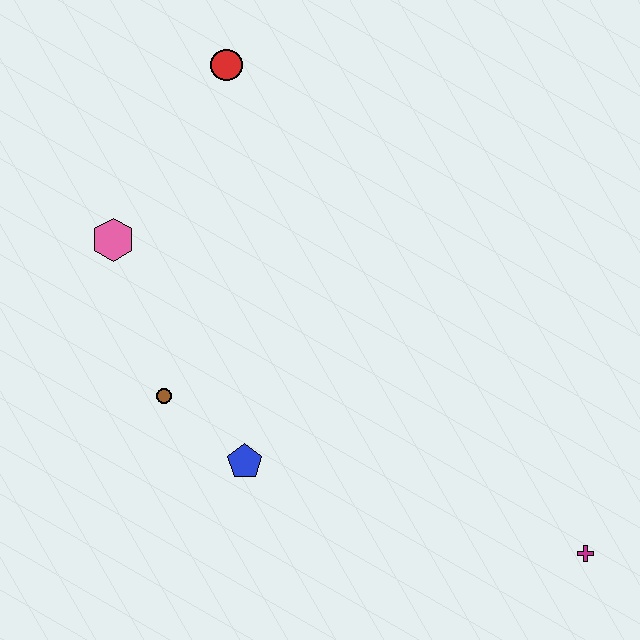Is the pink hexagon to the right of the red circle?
No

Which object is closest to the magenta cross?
The blue pentagon is closest to the magenta cross.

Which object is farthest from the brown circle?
The magenta cross is farthest from the brown circle.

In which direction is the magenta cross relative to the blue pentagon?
The magenta cross is to the right of the blue pentagon.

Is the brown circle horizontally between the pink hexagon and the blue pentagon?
Yes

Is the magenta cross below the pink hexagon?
Yes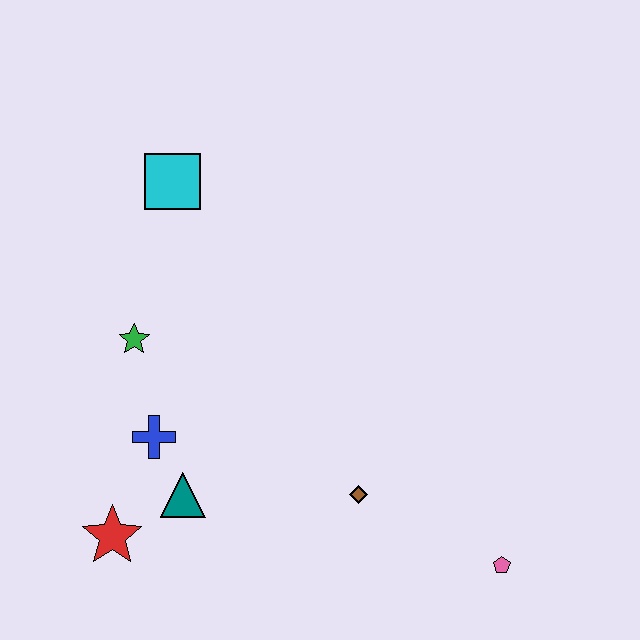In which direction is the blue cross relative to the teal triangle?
The blue cross is above the teal triangle.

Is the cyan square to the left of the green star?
No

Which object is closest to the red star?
The teal triangle is closest to the red star.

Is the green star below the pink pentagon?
No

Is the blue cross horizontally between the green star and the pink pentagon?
Yes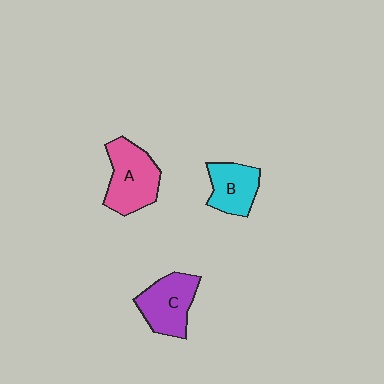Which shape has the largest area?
Shape A (pink).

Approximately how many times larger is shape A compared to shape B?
Approximately 1.4 times.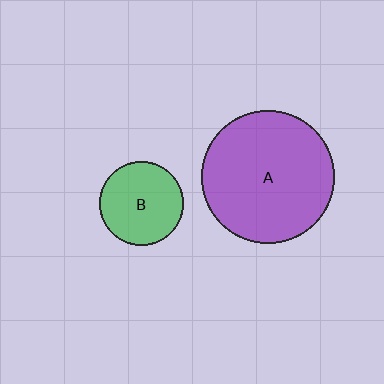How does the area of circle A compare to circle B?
Approximately 2.5 times.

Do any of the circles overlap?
No, none of the circles overlap.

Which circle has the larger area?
Circle A (purple).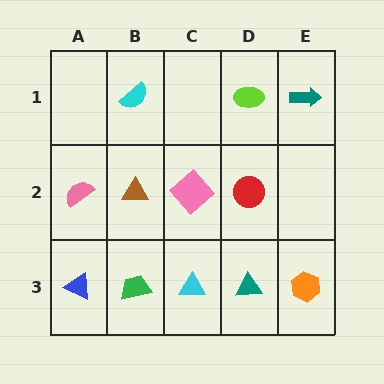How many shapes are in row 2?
4 shapes.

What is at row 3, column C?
A cyan triangle.